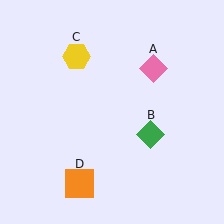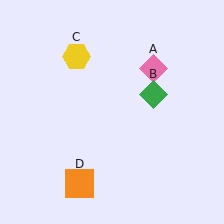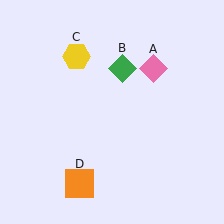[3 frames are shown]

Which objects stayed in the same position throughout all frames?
Pink diamond (object A) and yellow hexagon (object C) and orange square (object D) remained stationary.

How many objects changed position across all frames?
1 object changed position: green diamond (object B).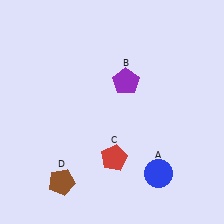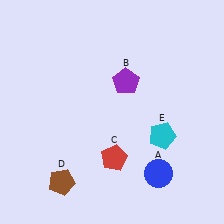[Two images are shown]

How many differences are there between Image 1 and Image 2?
There is 1 difference between the two images.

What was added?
A cyan pentagon (E) was added in Image 2.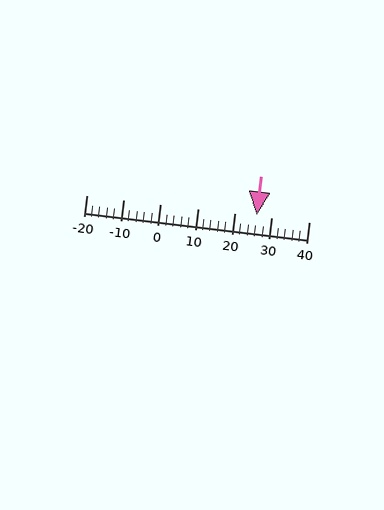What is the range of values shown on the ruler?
The ruler shows values from -20 to 40.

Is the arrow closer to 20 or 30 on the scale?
The arrow is closer to 30.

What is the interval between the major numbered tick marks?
The major tick marks are spaced 10 units apart.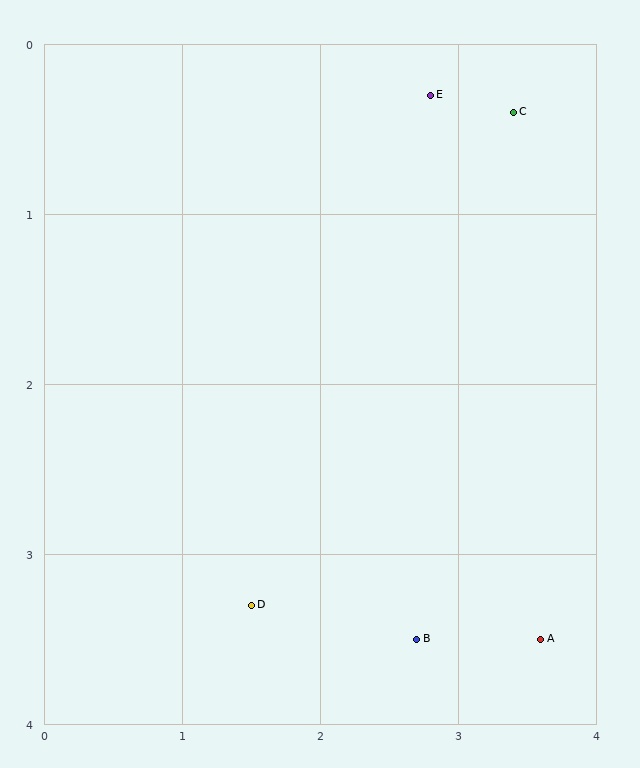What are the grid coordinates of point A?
Point A is at approximately (3.6, 3.5).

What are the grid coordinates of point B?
Point B is at approximately (2.7, 3.5).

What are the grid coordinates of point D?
Point D is at approximately (1.5, 3.3).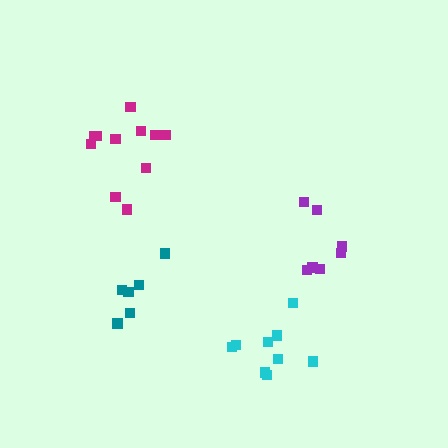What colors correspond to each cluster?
The clusters are colored: magenta, cyan, purple, teal.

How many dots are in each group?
Group 1: 11 dots, Group 2: 9 dots, Group 3: 7 dots, Group 4: 6 dots (33 total).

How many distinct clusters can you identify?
There are 4 distinct clusters.